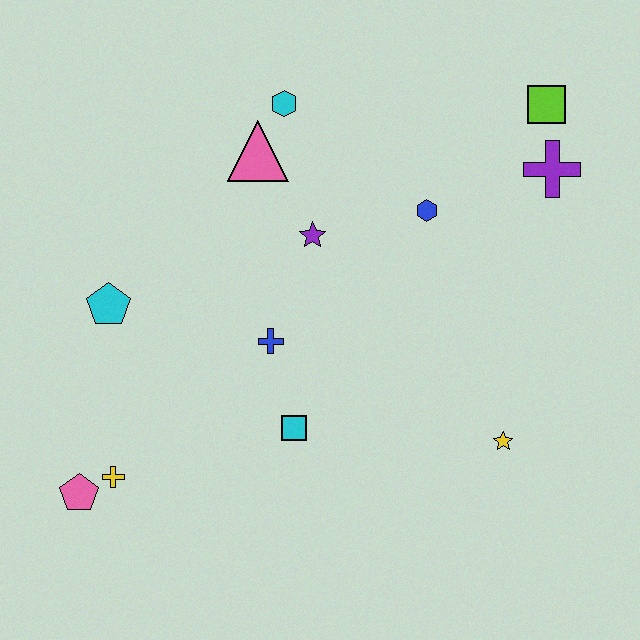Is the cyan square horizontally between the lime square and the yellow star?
No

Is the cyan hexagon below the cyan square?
No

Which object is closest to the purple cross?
The lime square is closest to the purple cross.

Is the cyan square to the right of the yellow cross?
Yes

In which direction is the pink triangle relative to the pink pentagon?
The pink triangle is above the pink pentagon.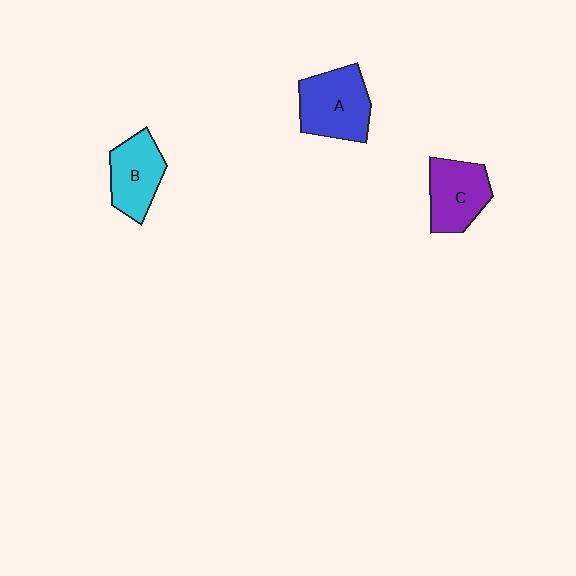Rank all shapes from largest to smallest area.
From largest to smallest: A (blue), C (purple), B (cyan).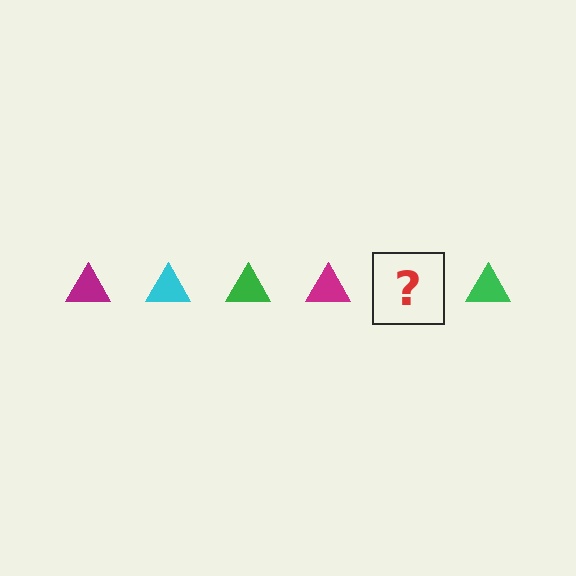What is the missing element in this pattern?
The missing element is a cyan triangle.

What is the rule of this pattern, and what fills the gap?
The rule is that the pattern cycles through magenta, cyan, green triangles. The gap should be filled with a cyan triangle.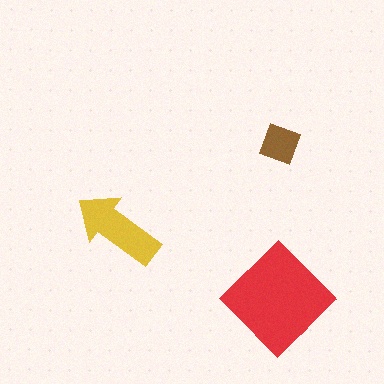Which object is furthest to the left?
The yellow arrow is leftmost.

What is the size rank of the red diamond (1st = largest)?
1st.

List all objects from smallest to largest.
The brown square, the yellow arrow, the red diamond.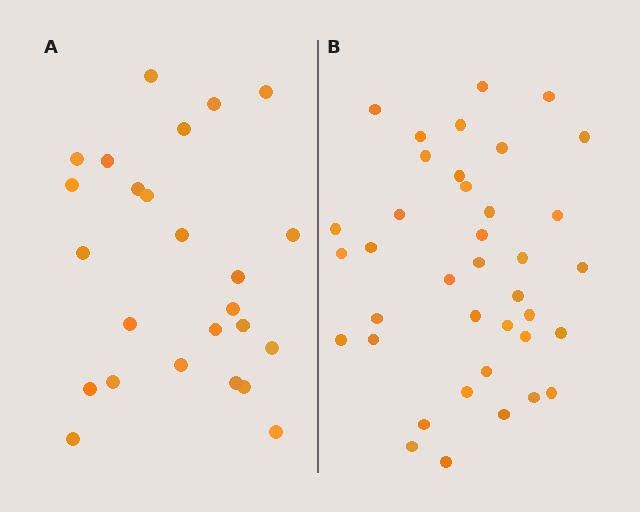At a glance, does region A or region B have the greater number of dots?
Region B (the right region) has more dots.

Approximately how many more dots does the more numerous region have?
Region B has approximately 15 more dots than region A.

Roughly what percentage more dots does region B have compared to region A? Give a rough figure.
About 50% more.